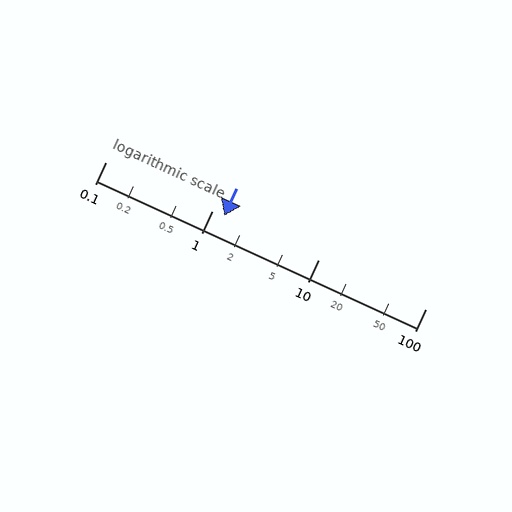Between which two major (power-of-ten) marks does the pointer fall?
The pointer is between 1 and 10.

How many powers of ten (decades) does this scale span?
The scale spans 3 decades, from 0.1 to 100.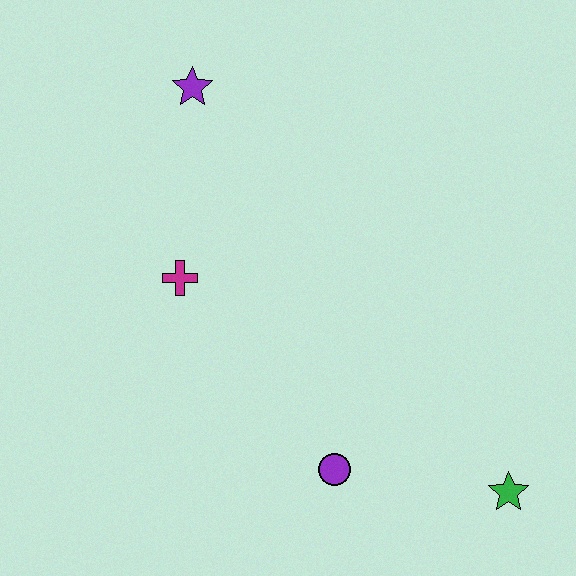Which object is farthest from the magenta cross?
The green star is farthest from the magenta cross.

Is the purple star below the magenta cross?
No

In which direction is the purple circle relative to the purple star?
The purple circle is below the purple star.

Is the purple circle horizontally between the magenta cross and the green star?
Yes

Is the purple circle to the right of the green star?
No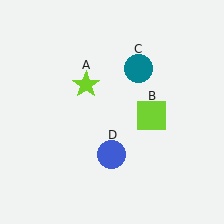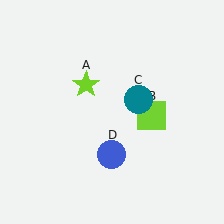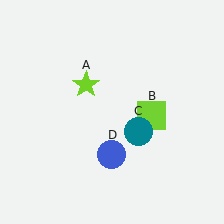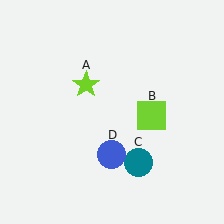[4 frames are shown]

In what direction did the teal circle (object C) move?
The teal circle (object C) moved down.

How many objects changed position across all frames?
1 object changed position: teal circle (object C).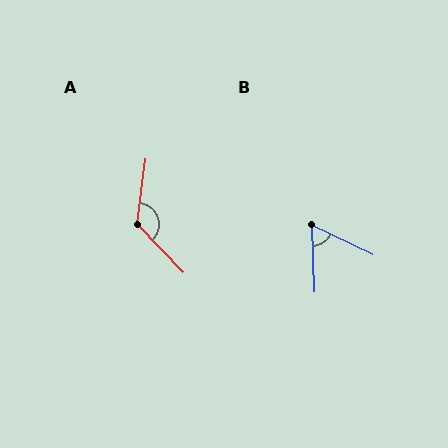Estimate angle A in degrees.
Approximately 128 degrees.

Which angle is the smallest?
B, at approximately 62 degrees.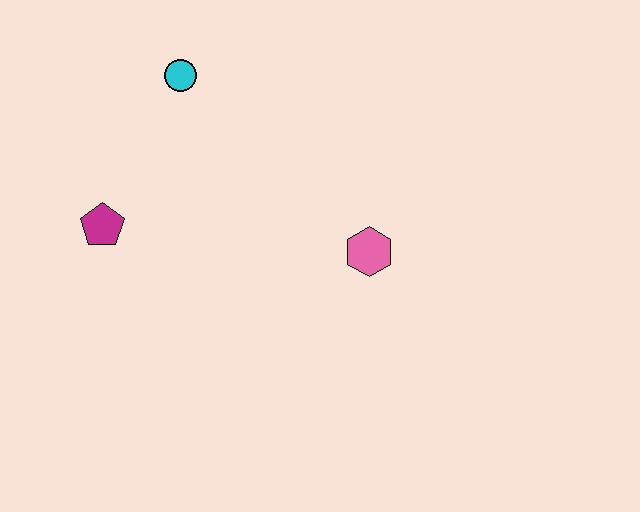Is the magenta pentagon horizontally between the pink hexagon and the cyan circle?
No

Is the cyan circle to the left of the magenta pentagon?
No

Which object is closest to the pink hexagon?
The cyan circle is closest to the pink hexagon.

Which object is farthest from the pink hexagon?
The magenta pentagon is farthest from the pink hexagon.